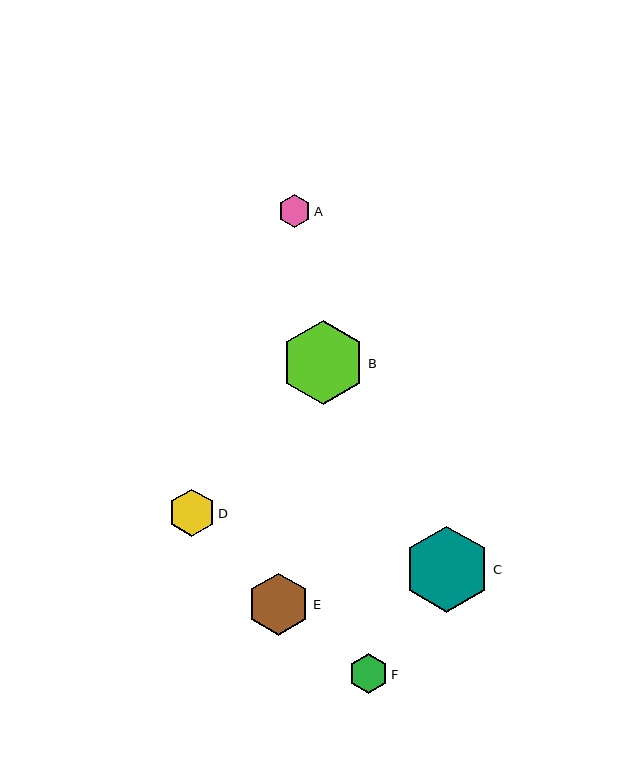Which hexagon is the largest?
Hexagon C is the largest with a size of approximately 86 pixels.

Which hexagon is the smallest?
Hexagon A is the smallest with a size of approximately 33 pixels.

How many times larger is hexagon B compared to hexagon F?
Hexagon B is approximately 2.2 times the size of hexagon F.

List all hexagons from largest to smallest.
From largest to smallest: C, B, E, D, F, A.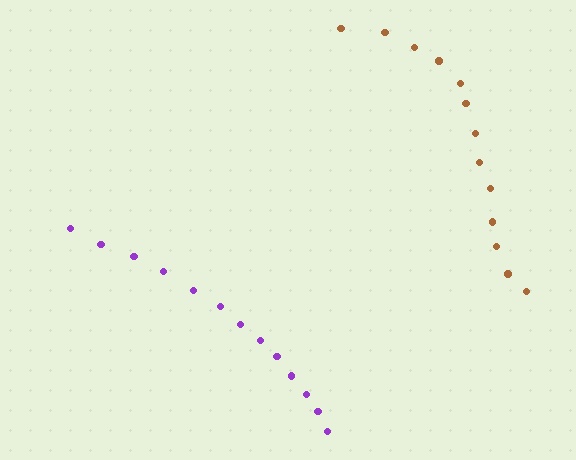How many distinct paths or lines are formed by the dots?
There are 2 distinct paths.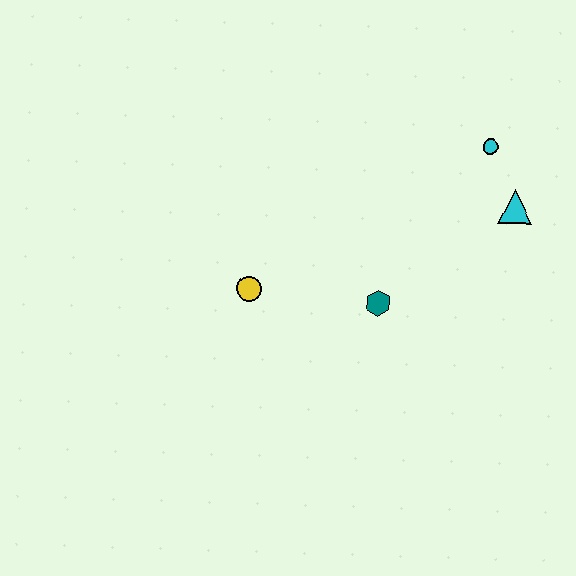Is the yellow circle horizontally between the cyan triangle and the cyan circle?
No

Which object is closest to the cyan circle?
The cyan triangle is closest to the cyan circle.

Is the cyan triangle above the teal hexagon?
Yes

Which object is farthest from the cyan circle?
The yellow circle is farthest from the cyan circle.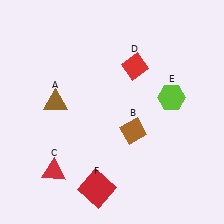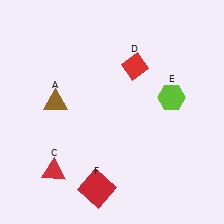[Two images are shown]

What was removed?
The brown diamond (B) was removed in Image 2.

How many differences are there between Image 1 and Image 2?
There is 1 difference between the two images.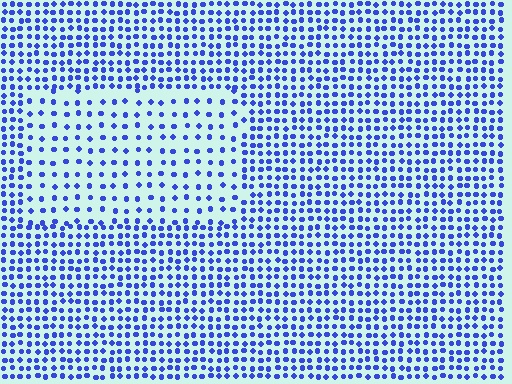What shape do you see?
I see a rectangle.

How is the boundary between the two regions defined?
The boundary is defined by a change in element density (approximately 2.1x ratio). All elements are the same color, size, and shape.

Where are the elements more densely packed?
The elements are more densely packed outside the rectangle boundary.